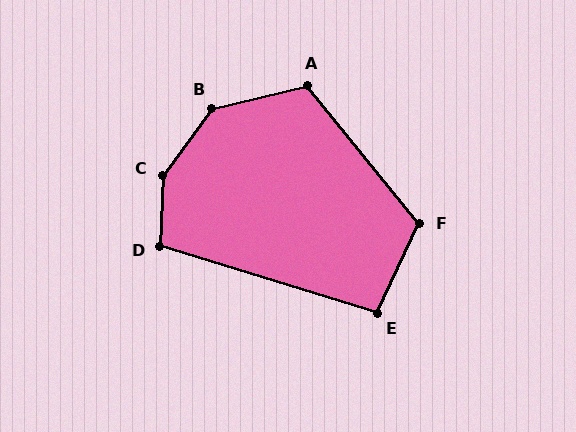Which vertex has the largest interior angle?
C, at approximately 146 degrees.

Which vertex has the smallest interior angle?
E, at approximately 98 degrees.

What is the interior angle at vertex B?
Approximately 140 degrees (obtuse).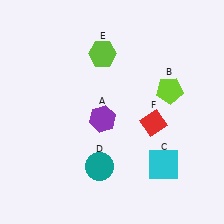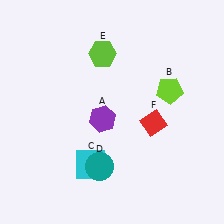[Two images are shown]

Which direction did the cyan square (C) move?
The cyan square (C) moved left.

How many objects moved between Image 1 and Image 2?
1 object moved between the two images.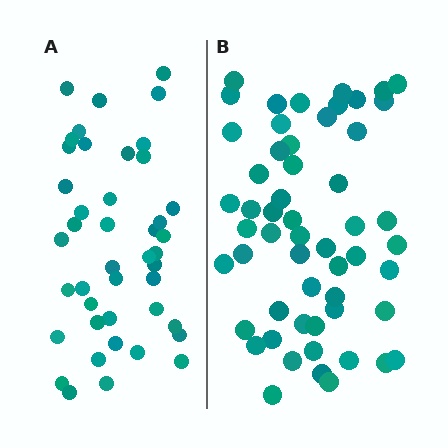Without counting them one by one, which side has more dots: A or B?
Region B (the right region) has more dots.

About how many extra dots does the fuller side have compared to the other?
Region B has roughly 12 or so more dots than region A.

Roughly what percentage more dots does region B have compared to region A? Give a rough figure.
About 30% more.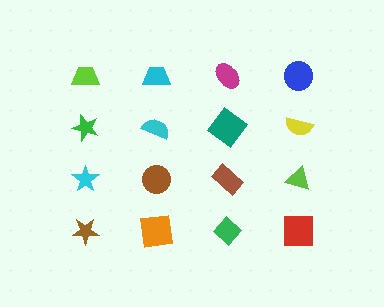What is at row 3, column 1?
A cyan star.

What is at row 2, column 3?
A teal diamond.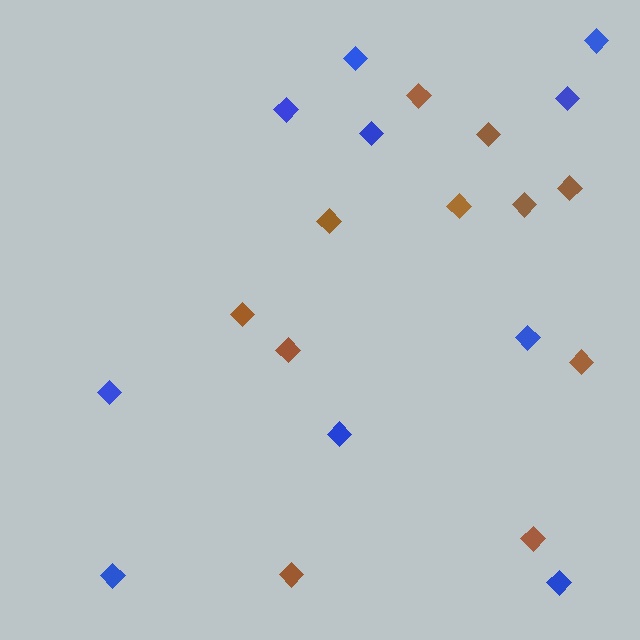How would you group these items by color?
There are 2 groups: one group of blue diamonds (10) and one group of brown diamonds (11).